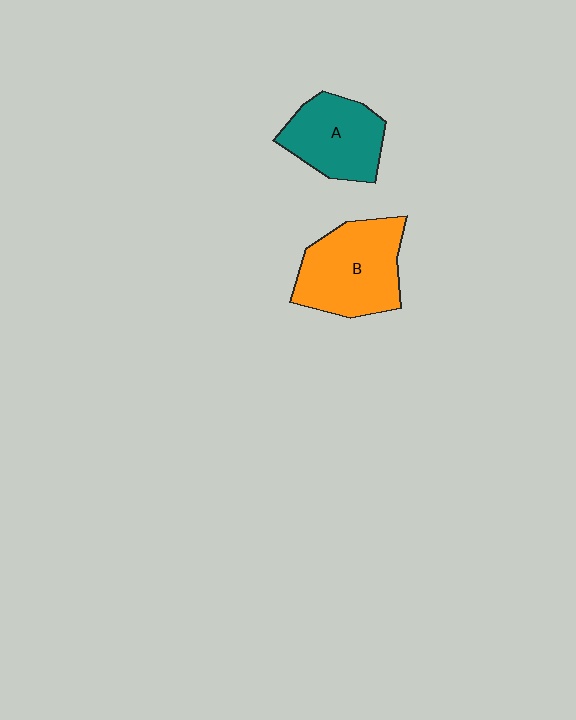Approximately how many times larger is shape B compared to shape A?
Approximately 1.3 times.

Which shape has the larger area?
Shape B (orange).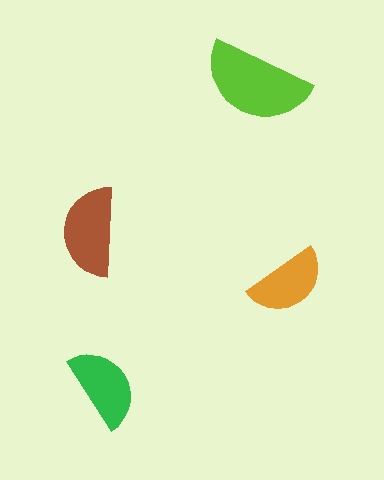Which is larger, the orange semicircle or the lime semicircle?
The lime one.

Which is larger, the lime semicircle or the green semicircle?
The lime one.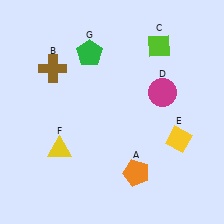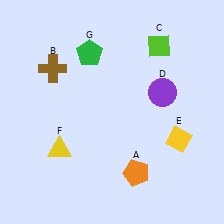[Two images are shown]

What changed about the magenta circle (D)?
In Image 1, D is magenta. In Image 2, it changed to purple.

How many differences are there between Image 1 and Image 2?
There is 1 difference between the two images.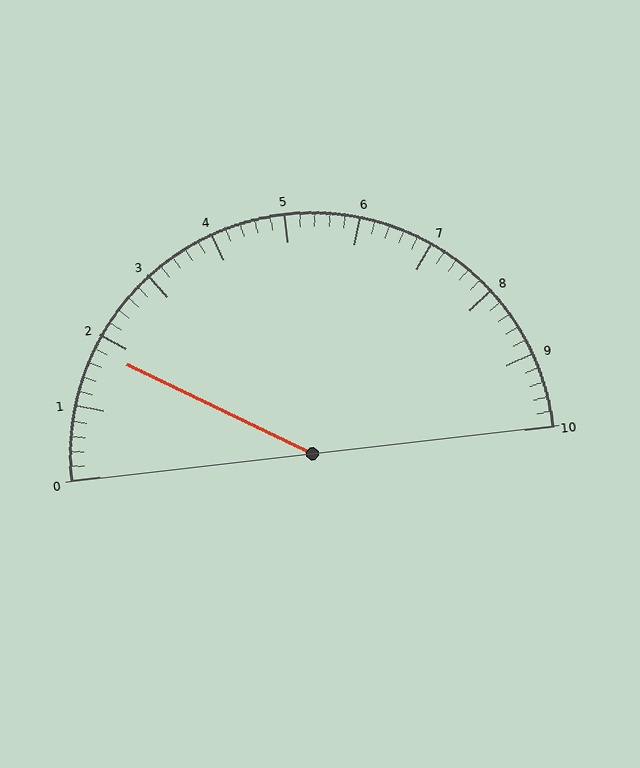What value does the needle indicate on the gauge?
The needle indicates approximately 1.8.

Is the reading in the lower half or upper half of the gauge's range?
The reading is in the lower half of the range (0 to 10).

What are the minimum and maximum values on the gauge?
The gauge ranges from 0 to 10.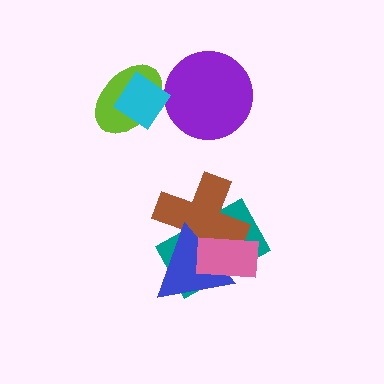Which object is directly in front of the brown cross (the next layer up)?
The blue triangle is directly in front of the brown cross.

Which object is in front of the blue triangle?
The pink rectangle is in front of the blue triangle.